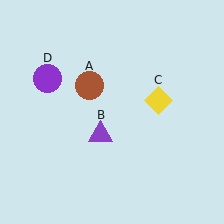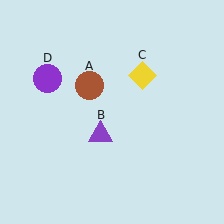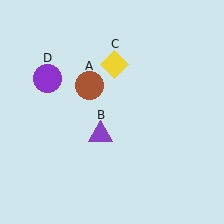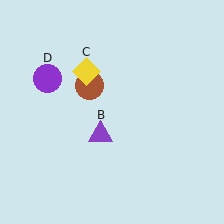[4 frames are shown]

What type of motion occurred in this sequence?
The yellow diamond (object C) rotated counterclockwise around the center of the scene.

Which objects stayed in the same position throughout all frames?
Brown circle (object A) and purple triangle (object B) and purple circle (object D) remained stationary.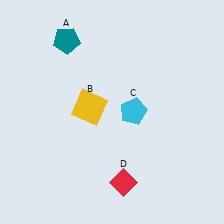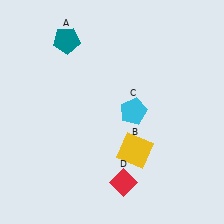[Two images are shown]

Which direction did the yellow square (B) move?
The yellow square (B) moved right.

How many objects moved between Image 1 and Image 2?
1 object moved between the two images.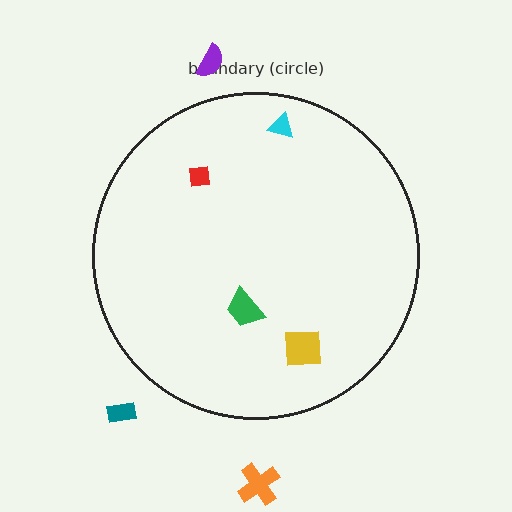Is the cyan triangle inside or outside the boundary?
Inside.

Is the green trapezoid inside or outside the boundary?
Inside.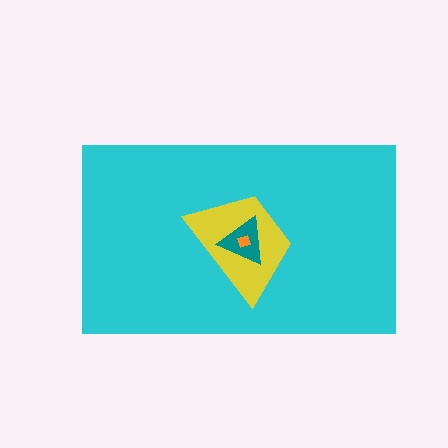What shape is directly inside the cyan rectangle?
The yellow trapezoid.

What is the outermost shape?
The cyan rectangle.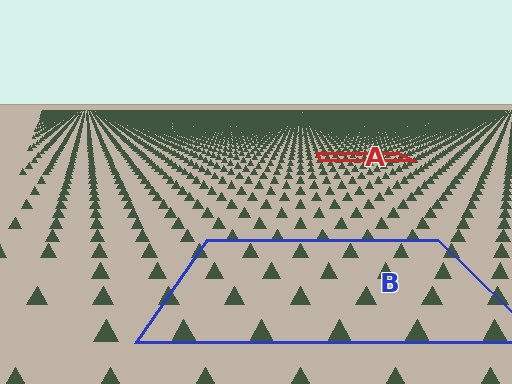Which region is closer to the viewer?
Region B is closer. The texture elements there are larger and more spread out.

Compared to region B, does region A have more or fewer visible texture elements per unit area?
Region A has more texture elements per unit area — they are packed more densely because it is farther away.